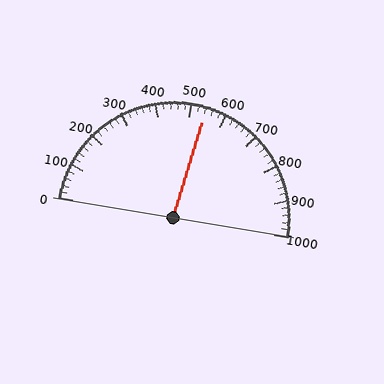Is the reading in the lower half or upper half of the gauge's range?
The reading is in the upper half of the range (0 to 1000).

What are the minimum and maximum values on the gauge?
The gauge ranges from 0 to 1000.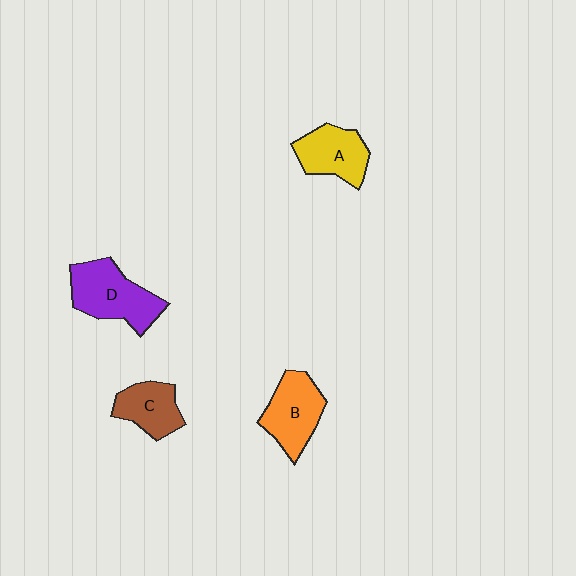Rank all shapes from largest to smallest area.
From largest to smallest: D (purple), B (orange), A (yellow), C (brown).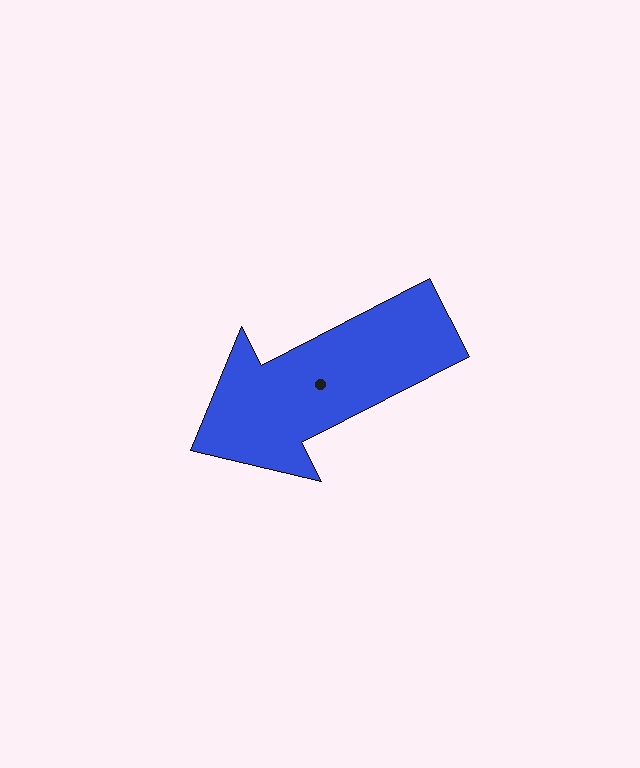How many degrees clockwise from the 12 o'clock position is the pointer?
Approximately 243 degrees.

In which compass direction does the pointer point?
Southwest.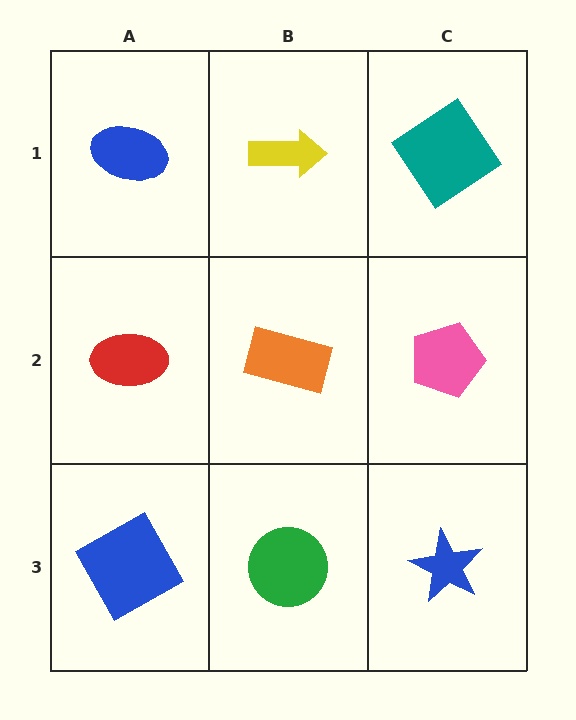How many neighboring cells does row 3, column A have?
2.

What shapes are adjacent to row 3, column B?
An orange rectangle (row 2, column B), a blue square (row 3, column A), a blue star (row 3, column C).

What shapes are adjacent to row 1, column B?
An orange rectangle (row 2, column B), a blue ellipse (row 1, column A), a teal diamond (row 1, column C).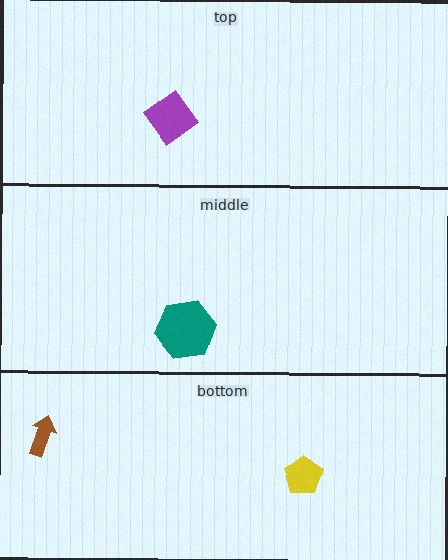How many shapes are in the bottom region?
2.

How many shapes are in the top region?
1.